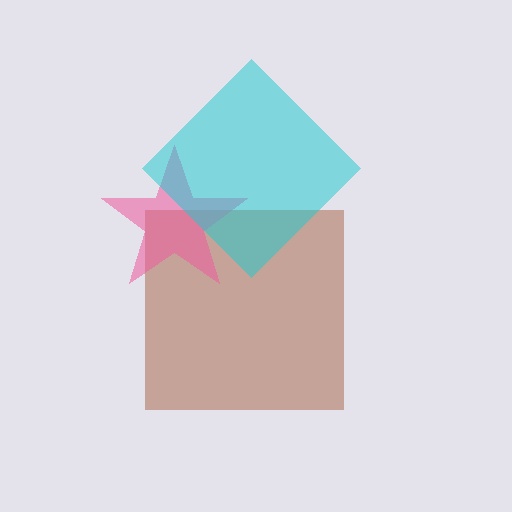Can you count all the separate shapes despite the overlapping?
Yes, there are 3 separate shapes.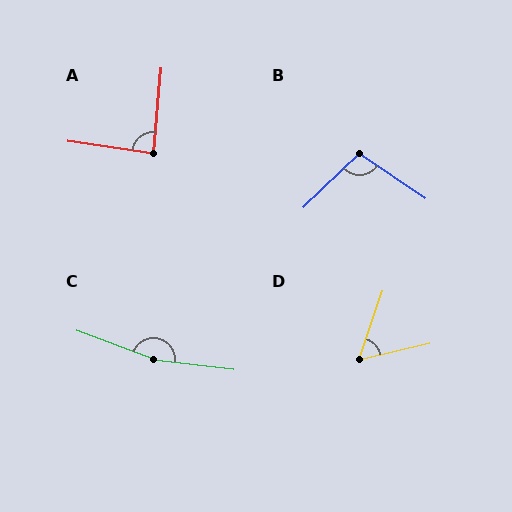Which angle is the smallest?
D, at approximately 57 degrees.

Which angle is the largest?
C, at approximately 166 degrees.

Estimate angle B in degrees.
Approximately 102 degrees.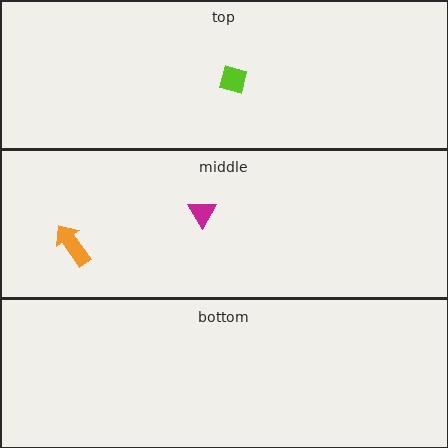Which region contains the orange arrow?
The middle region.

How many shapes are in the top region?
1.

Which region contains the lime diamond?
The top region.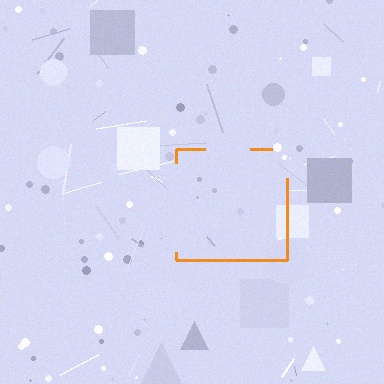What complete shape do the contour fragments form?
The contour fragments form a square.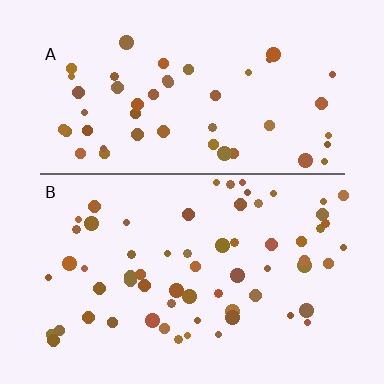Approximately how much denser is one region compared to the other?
Approximately 1.3× — region B over region A.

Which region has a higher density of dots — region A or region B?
B (the bottom).